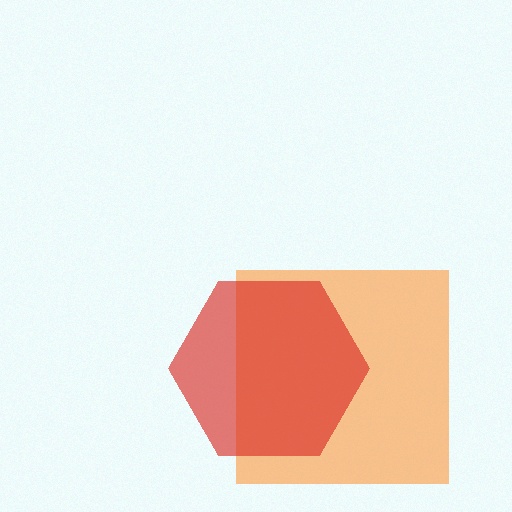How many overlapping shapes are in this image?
There are 2 overlapping shapes in the image.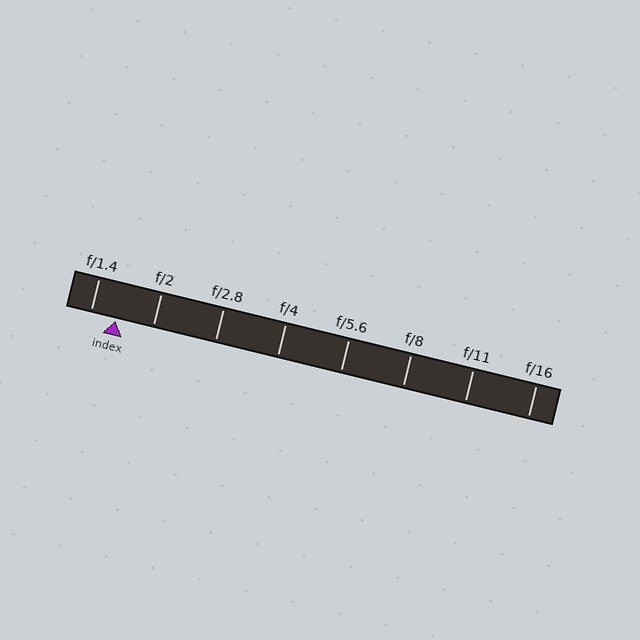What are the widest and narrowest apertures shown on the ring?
The widest aperture shown is f/1.4 and the narrowest is f/16.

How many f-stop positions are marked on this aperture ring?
There are 8 f-stop positions marked.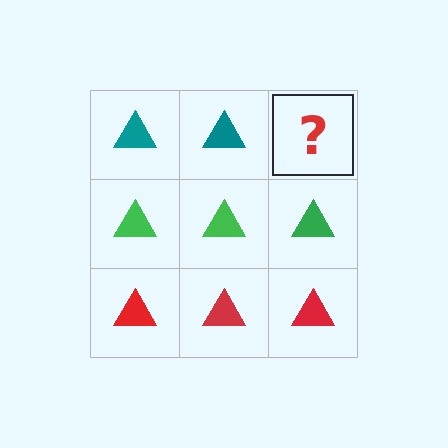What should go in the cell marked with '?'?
The missing cell should contain a teal triangle.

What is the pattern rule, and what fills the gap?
The rule is that each row has a consistent color. The gap should be filled with a teal triangle.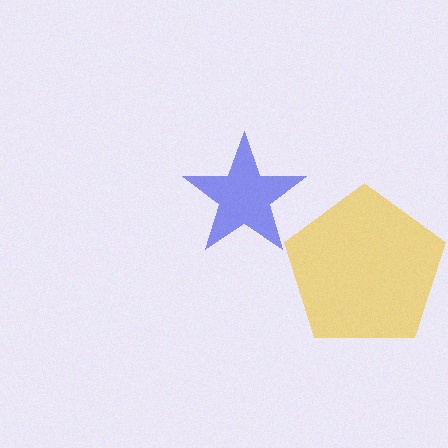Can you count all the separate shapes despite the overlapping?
Yes, there are 2 separate shapes.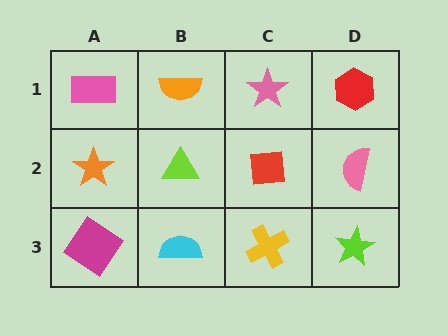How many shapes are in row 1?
4 shapes.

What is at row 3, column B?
A cyan semicircle.